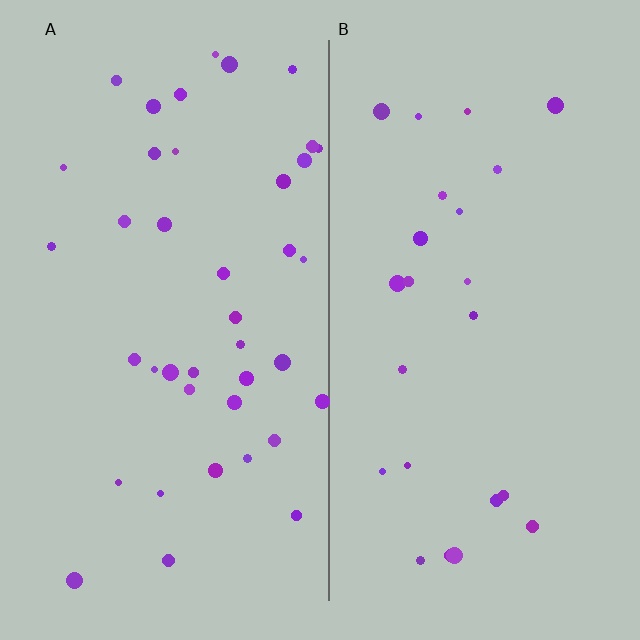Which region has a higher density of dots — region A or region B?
A (the left).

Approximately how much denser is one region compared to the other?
Approximately 1.7× — region A over region B.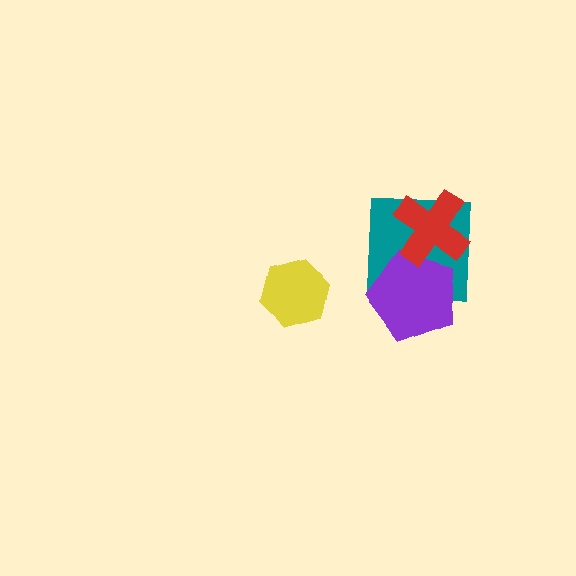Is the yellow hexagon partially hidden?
No, no other shape covers it.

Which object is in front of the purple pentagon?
The red cross is in front of the purple pentagon.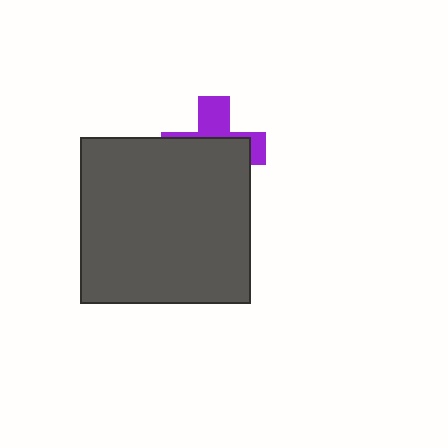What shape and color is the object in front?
The object in front is a dark gray rectangle.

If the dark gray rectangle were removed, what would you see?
You would see the complete purple cross.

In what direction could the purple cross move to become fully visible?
The purple cross could move up. That would shift it out from behind the dark gray rectangle entirely.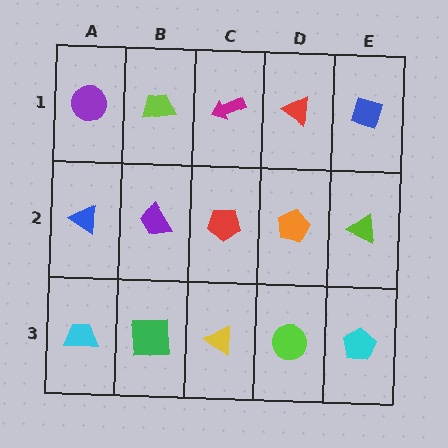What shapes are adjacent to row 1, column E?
A lime triangle (row 2, column E), a red triangle (row 1, column D).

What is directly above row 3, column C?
A red pentagon.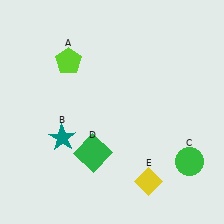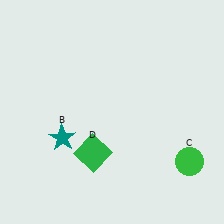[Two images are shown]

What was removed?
The lime pentagon (A), the yellow diamond (E) were removed in Image 2.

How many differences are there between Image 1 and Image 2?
There are 2 differences between the two images.